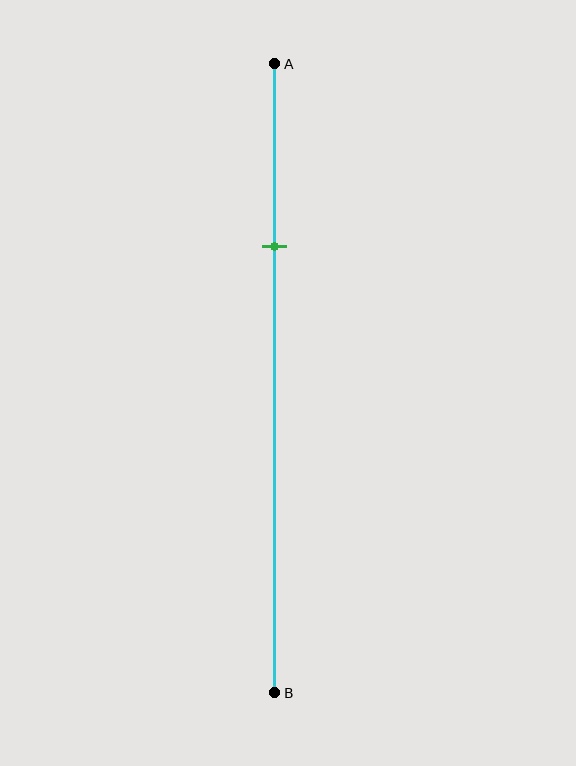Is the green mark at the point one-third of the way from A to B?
No, the mark is at about 30% from A, not at the 33% one-third point.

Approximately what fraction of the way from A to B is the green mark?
The green mark is approximately 30% of the way from A to B.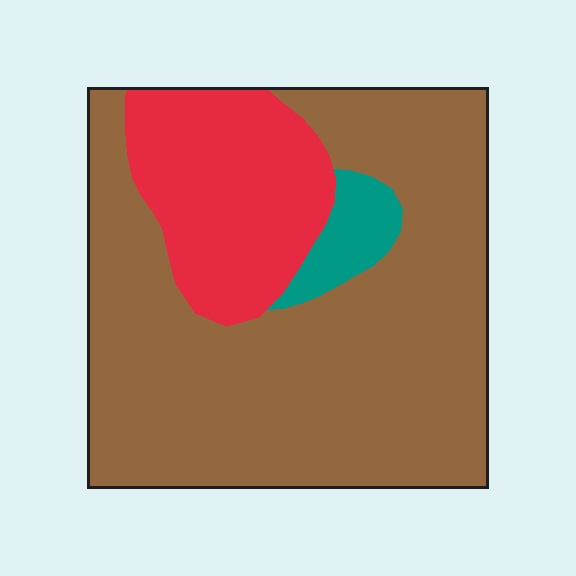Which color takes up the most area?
Brown, at roughly 70%.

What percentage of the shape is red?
Red takes up about one quarter (1/4) of the shape.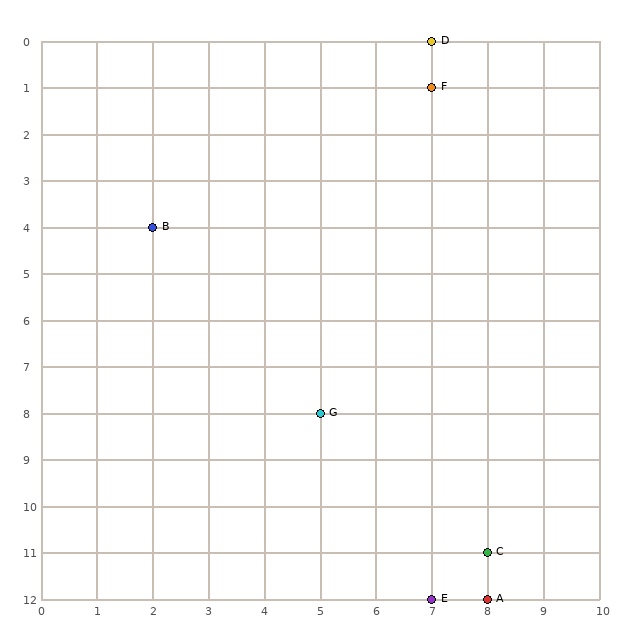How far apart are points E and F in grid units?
Points E and F are 11 rows apart.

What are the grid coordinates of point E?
Point E is at grid coordinates (7, 12).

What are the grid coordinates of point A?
Point A is at grid coordinates (8, 12).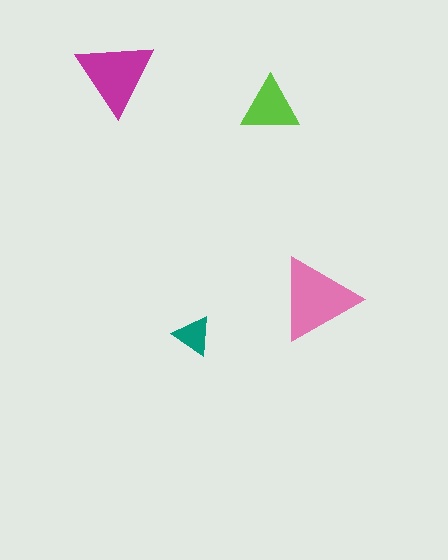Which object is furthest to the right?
The pink triangle is rightmost.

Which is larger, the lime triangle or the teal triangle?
The lime one.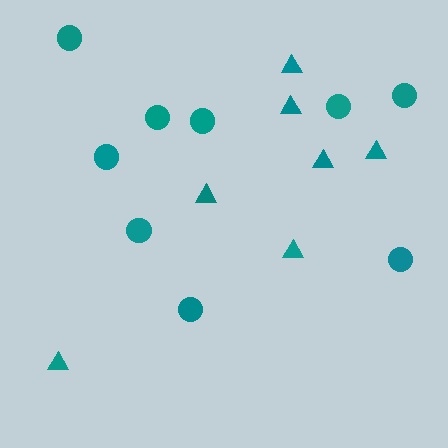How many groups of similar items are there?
There are 2 groups: one group of circles (9) and one group of triangles (7).